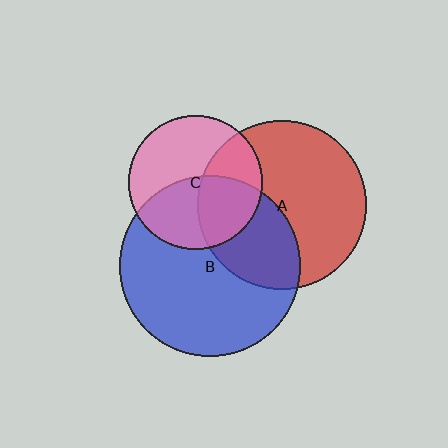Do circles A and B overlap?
Yes.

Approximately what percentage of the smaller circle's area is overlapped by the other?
Approximately 35%.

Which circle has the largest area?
Circle B (blue).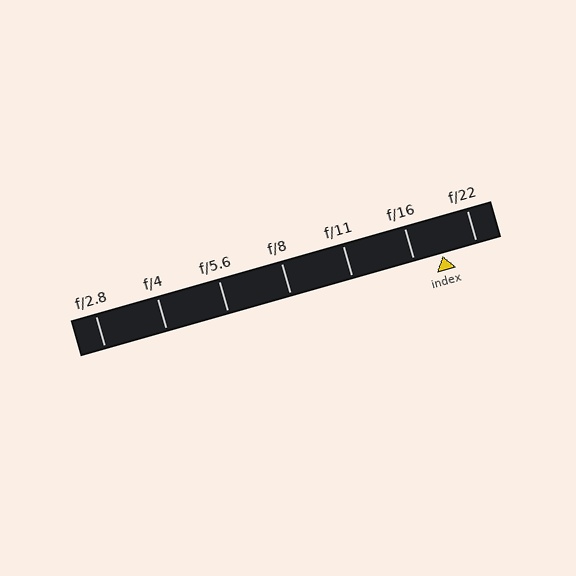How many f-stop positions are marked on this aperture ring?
There are 7 f-stop positions marked.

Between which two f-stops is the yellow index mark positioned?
The index mark is between f/16 and f/22.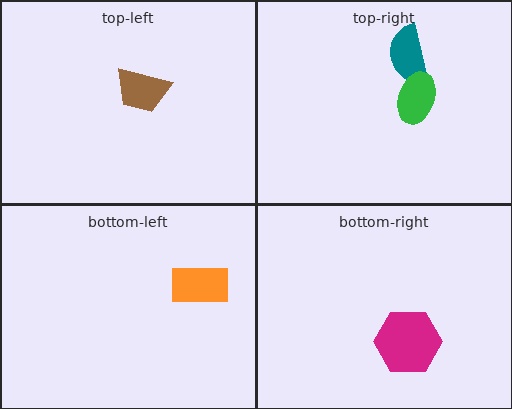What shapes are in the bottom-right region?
The magenta hexagon.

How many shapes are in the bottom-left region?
1.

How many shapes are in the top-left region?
1.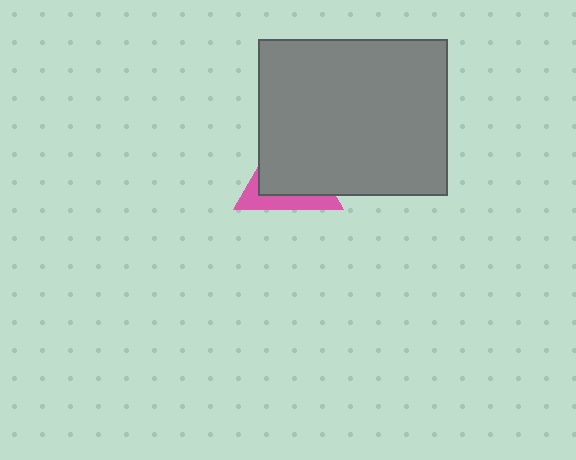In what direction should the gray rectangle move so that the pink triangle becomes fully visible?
The gray rectangle should move toward the upper-right. That is the shortest direction to clear the overlap and leave the pink triangle fully visible.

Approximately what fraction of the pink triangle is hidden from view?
Roughly 69% of the pink triangle is hidden behind the gray rectangle.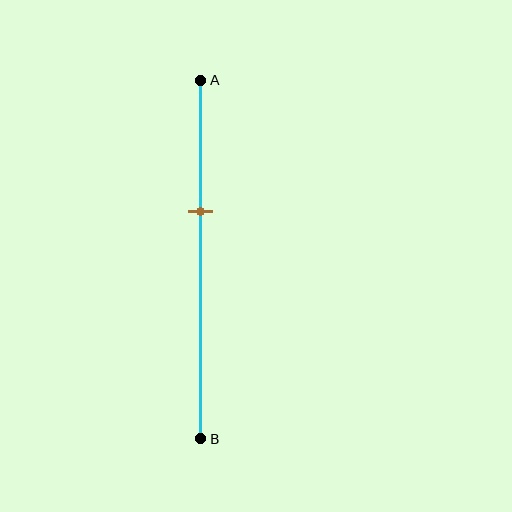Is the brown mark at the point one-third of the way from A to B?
No, the mark is at about 35% from A, not at the 33% one-third point.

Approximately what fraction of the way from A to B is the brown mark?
The brown mark is approximately 35% of the way from A to B.